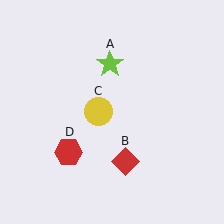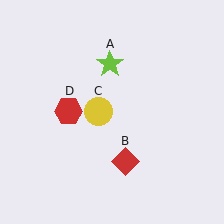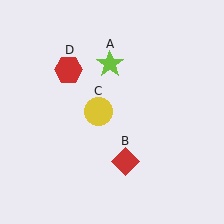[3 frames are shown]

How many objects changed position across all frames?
1 object changed position: red hexagon (object D).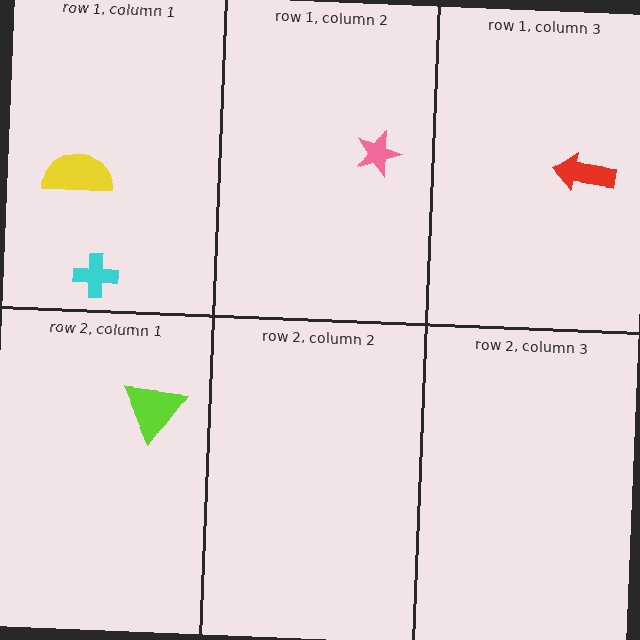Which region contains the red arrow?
The row 1, column 3 region.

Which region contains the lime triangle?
The row 2, column 1 region.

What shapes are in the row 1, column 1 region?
The yellow semicircle, the cyan cross.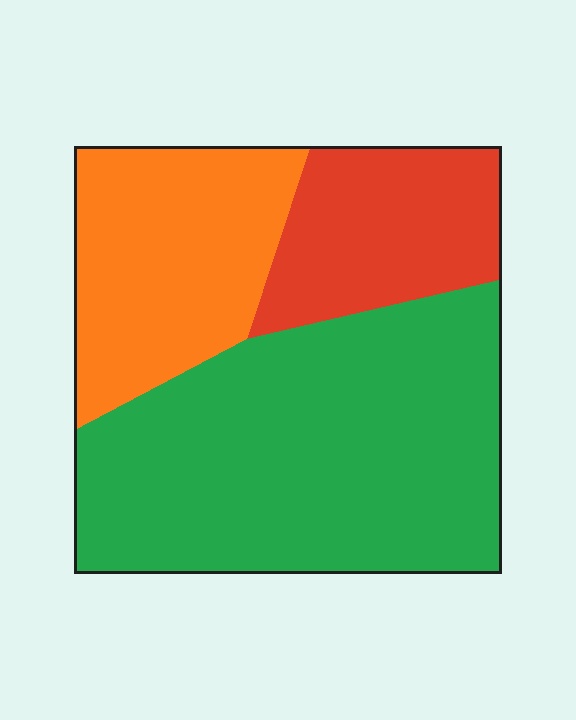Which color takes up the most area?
Green, at roughly 55%.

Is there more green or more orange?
Green.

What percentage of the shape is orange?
Orange takes up about one quarter (1/4) of the shape.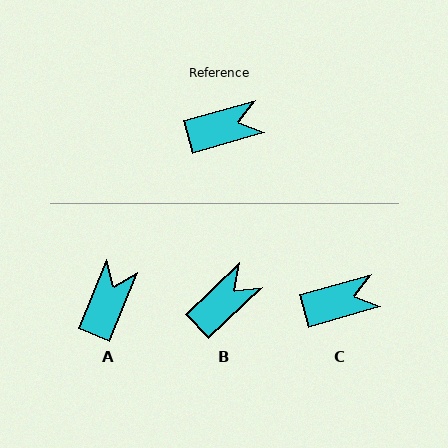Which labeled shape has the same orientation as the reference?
C.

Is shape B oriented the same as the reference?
No, it is off by about 28 degrees.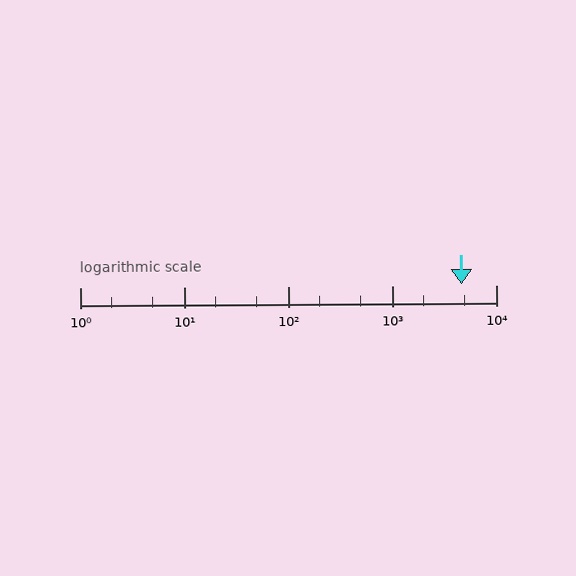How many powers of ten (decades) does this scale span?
The scale spans 4 decades, from 1 to 10000.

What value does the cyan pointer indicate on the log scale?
The pointer indicates approximately 4700.